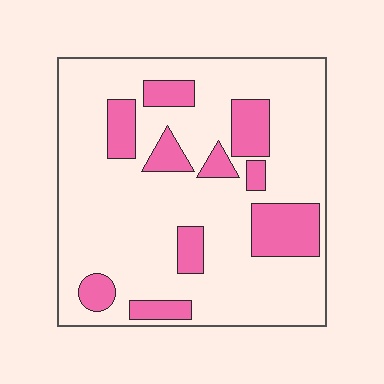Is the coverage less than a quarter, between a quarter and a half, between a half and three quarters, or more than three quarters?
Less than a quarter.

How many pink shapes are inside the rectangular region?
10.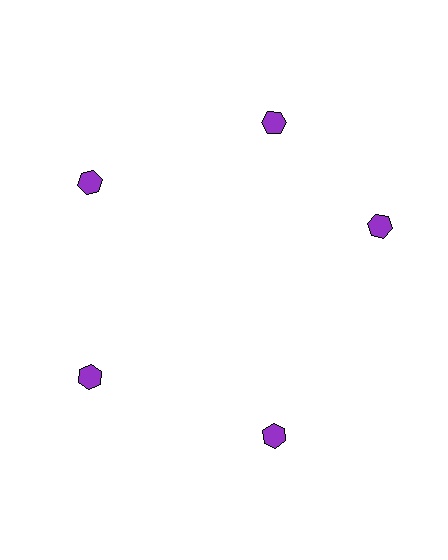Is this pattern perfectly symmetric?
No. The 5 purple hexagons are arranged in a ring, but one element near the 3 o'clock position is rotated out of alignment along the ring, breaking the 5-fold rotational symmetry.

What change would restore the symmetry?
The symmetry would be restored by rotating it back into even spacing with its neighbors so that all 5 hexagons sit at equal angles and equal distance from the center.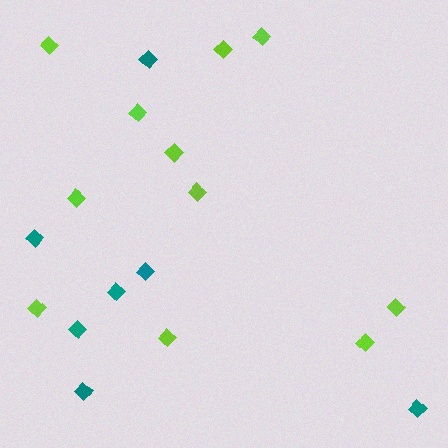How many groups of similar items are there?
There are 2 groups: one group of teal diamonds (7) and one group of lime diamonds (11).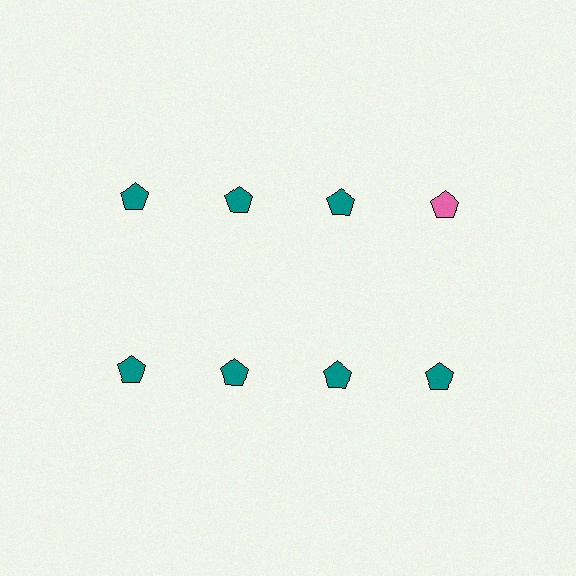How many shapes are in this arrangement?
There are 8 shapes arranged in a grid pattern.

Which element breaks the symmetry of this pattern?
The pink pentagon in the top row, second from right column breaks the symmetry. All other shapes are teal pentagons.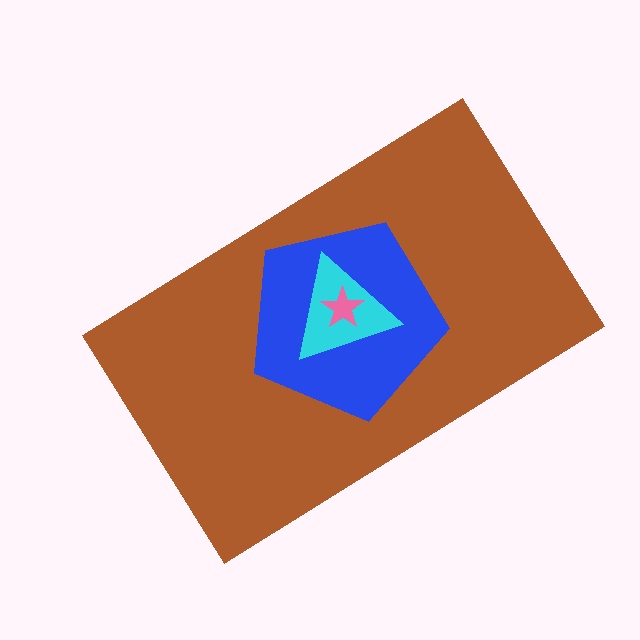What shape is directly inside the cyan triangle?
The pink star.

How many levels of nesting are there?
4.